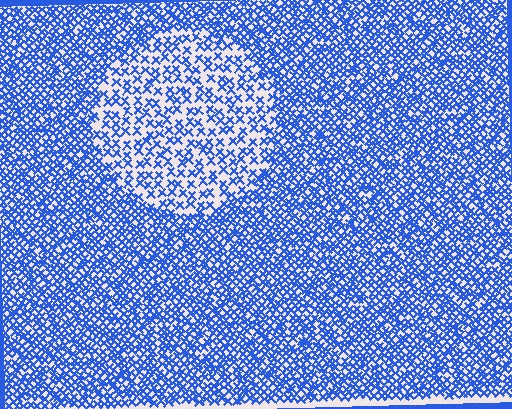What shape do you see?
I see a circle.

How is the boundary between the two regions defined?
The boundary is defined by a change in element density (approximately 2.0x ratio). All elements are the same color, size, and shape.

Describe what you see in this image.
The image contains small blue elements arranged at two different densities. A circle-shaped region is visible where the elements are less densely packed than the surrounding area.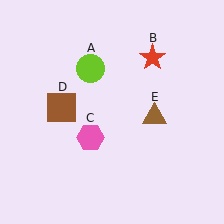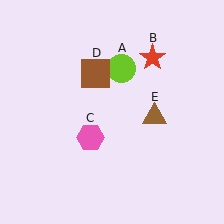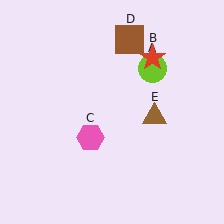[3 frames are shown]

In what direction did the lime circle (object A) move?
The lime circle (object A) moved right.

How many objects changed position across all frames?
2 objects changed position: lime circle (object A), brown square (object D).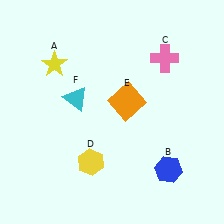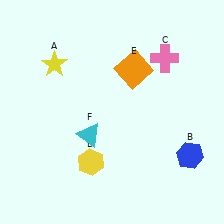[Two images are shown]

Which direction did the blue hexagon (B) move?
The blue hexagon (B) moved right.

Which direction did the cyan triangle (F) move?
The cyan triangle (F) moved down.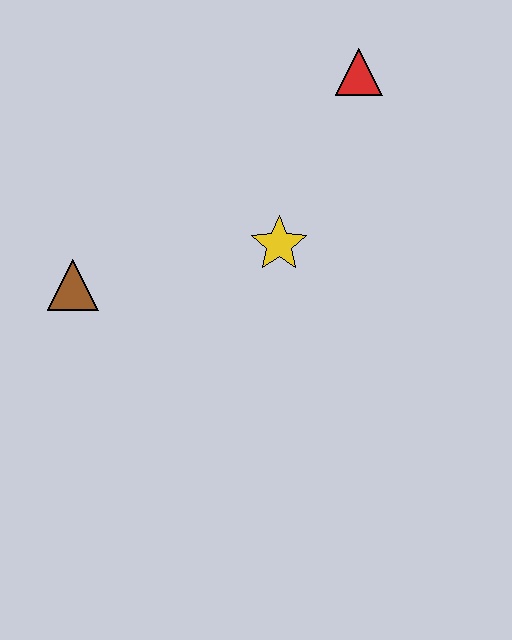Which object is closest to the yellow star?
The red triangle is closest to the yellow star.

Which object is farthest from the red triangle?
The brown triangle is farthest from the red triangle.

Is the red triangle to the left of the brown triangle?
No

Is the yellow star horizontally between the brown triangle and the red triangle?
Yes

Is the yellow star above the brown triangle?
Yes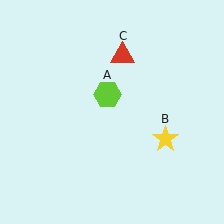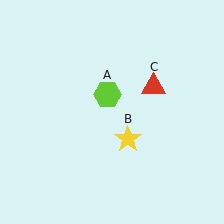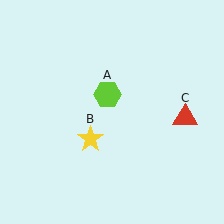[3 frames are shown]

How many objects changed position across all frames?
2 objects changed position: yellow star (object B), red triangle (object C).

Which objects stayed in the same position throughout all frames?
Lime hexagon (object A) remained stationary.